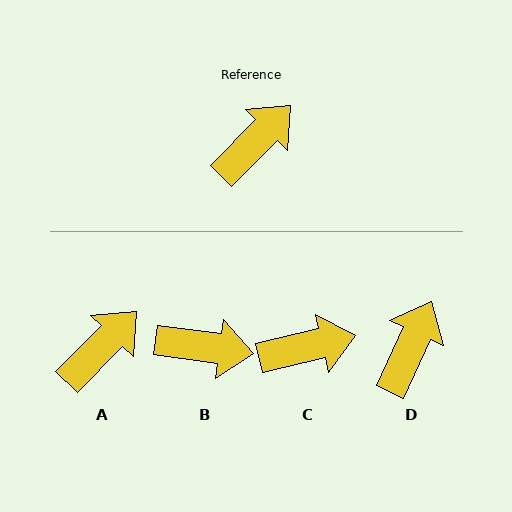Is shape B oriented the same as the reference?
No, it is off by about 53 degrees.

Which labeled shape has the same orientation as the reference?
A.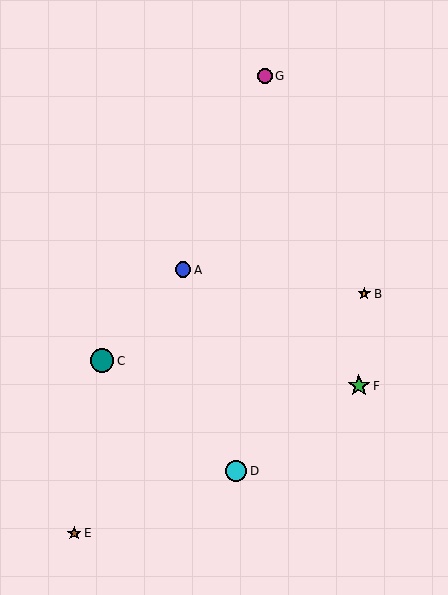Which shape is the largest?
The teal circle (labeled C) is the largest.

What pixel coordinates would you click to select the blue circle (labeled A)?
Click at (183, 270) to select the blue circle A.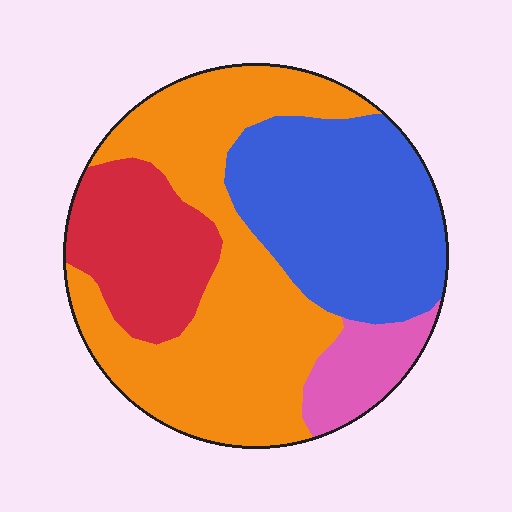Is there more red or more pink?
Red.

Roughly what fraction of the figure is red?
Red takes up about one sixth (1/6) of the figure.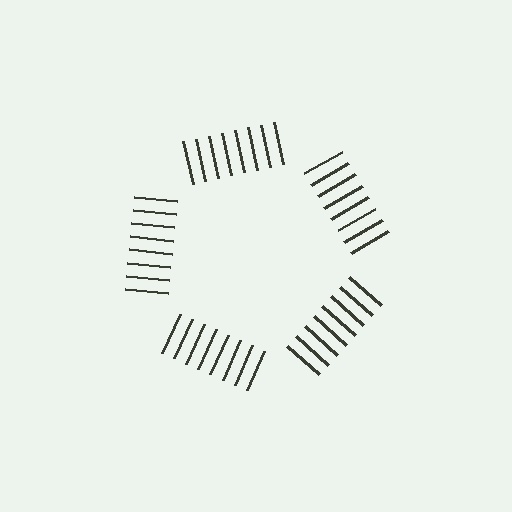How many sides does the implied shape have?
5 sides — the line-ends trace a pentagon.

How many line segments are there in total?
40 — 8 along each of the 5 edges.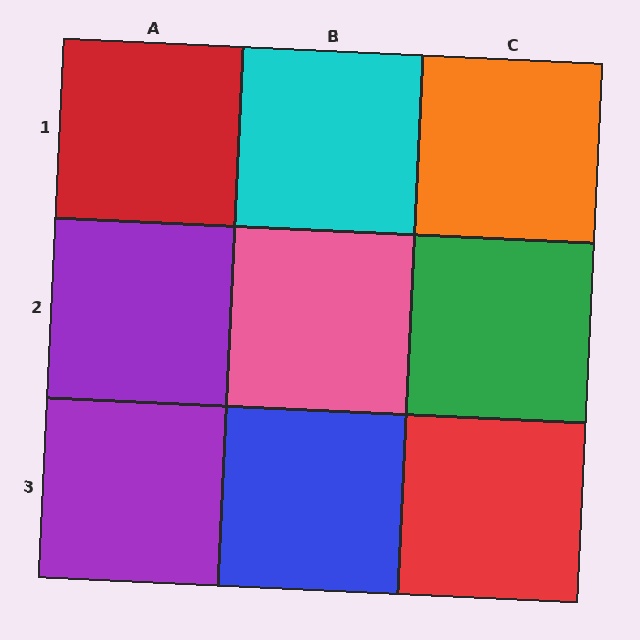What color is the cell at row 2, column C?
Green.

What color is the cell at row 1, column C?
Orange.